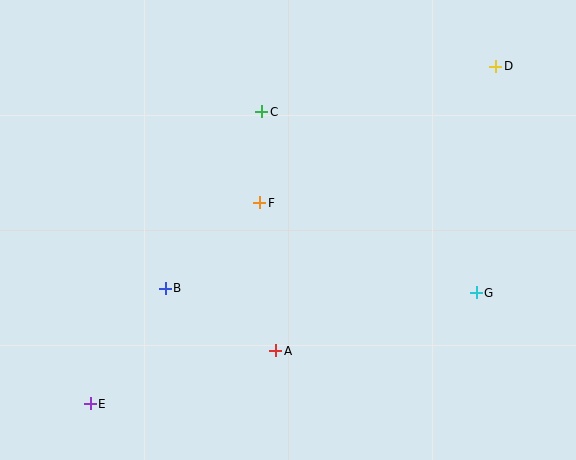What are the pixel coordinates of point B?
Point B is at (165, 288).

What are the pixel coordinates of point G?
Point G is at (476, 293).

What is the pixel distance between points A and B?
The distance between A and B is 127 pixels.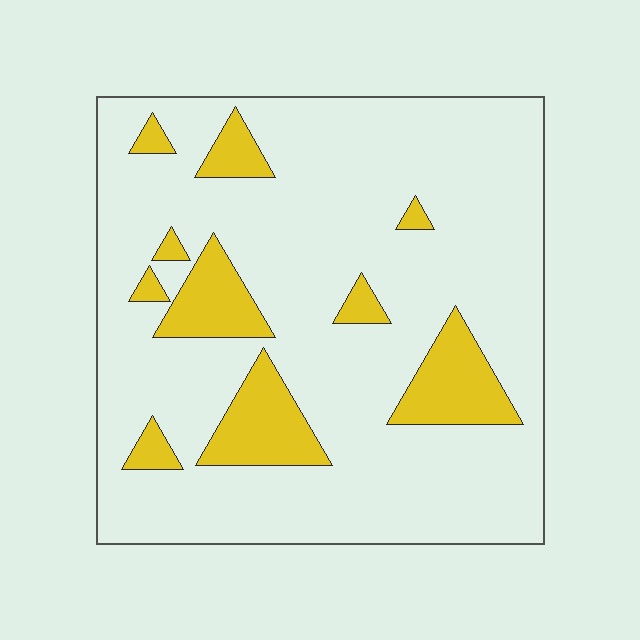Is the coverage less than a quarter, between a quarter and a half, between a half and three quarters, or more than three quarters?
Less than a quarter.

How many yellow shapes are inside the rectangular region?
10.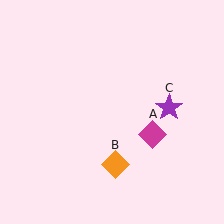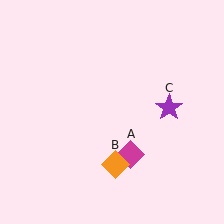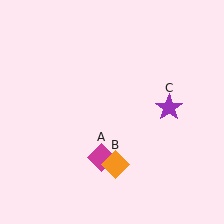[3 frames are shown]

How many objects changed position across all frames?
1 object changed position: magenta diamond (object A).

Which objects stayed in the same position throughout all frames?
Orange diamond (object B) and purple star (object C) remained stationary.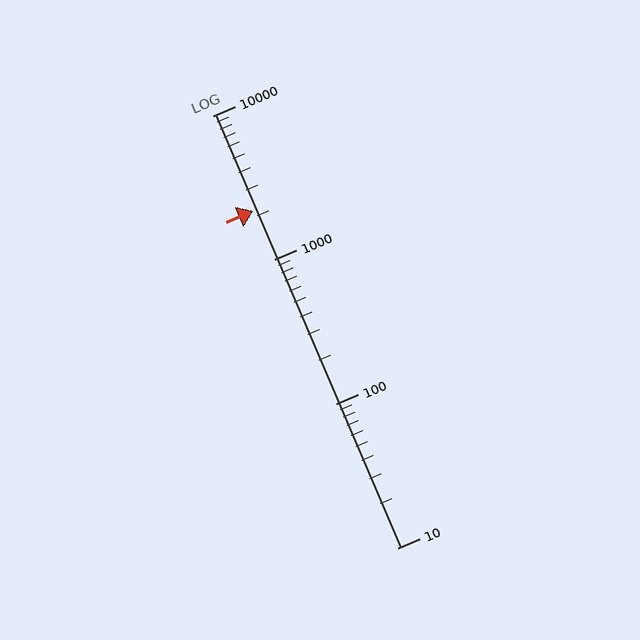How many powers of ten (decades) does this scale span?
The scale spans 3 decades, from 10 to 10000.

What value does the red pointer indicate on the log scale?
The pointer indicates approximately 2200.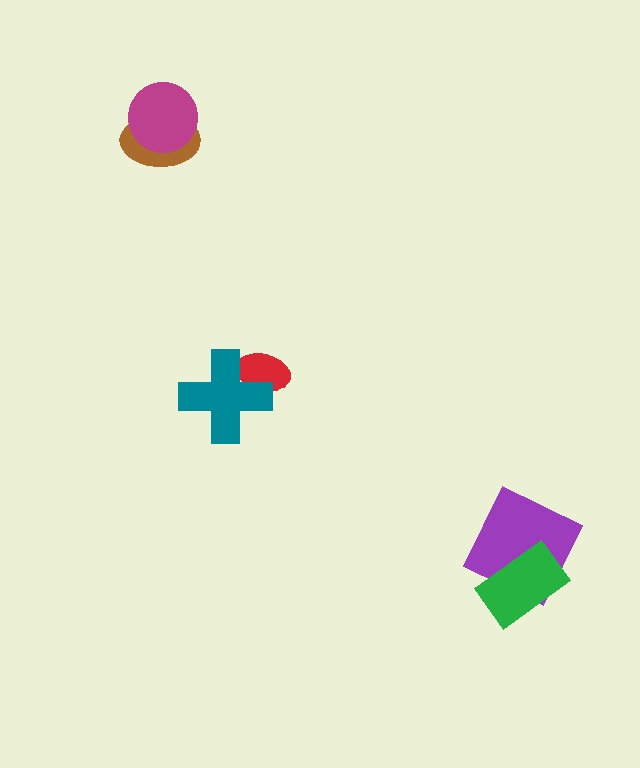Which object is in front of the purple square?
The green rectangle is in front of the purple square.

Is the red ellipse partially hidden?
Yes, it is partially covered by another shape.